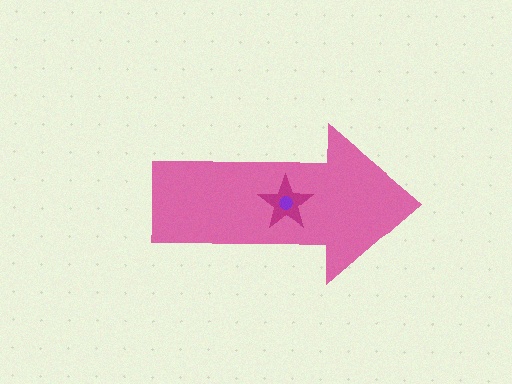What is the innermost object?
The purple circle.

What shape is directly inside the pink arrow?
The magenta star.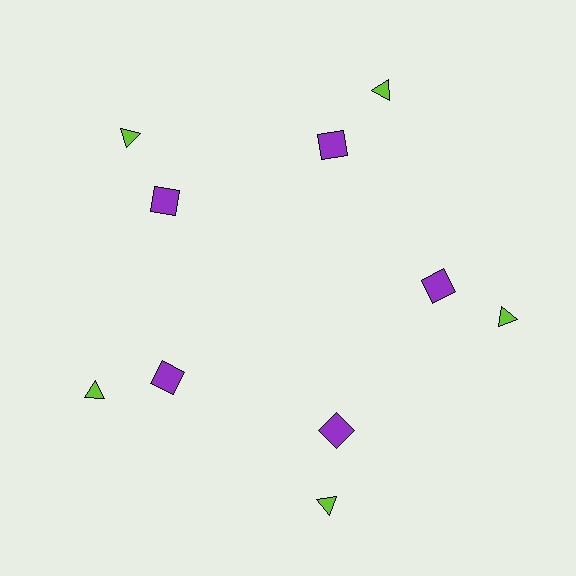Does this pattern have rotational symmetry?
Yes, this pattern has 5-fold rotational symmetry. It looks the same after rotating 72 degrees around the center.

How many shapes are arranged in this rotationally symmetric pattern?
There are 10 shapes, arranged in 5 groups of 2.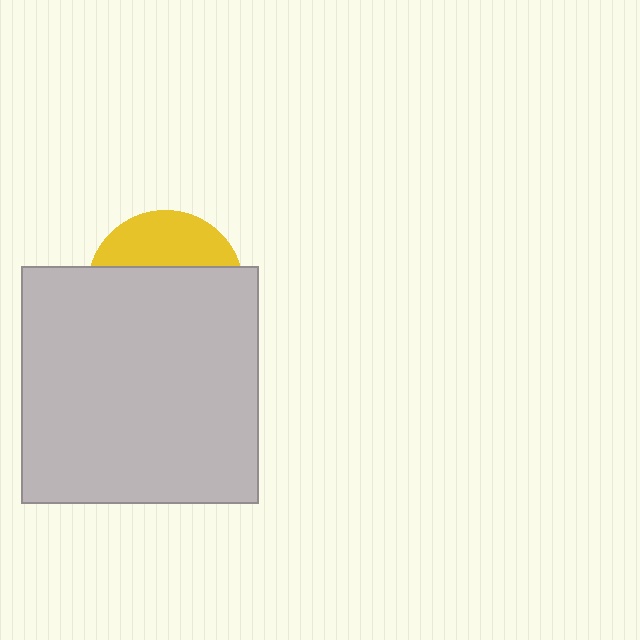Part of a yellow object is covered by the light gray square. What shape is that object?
It is a circle.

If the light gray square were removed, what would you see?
You would see the complete yellow circle.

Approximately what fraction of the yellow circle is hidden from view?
Roughly 69% of the yellow circle is hidden behind the light gray square.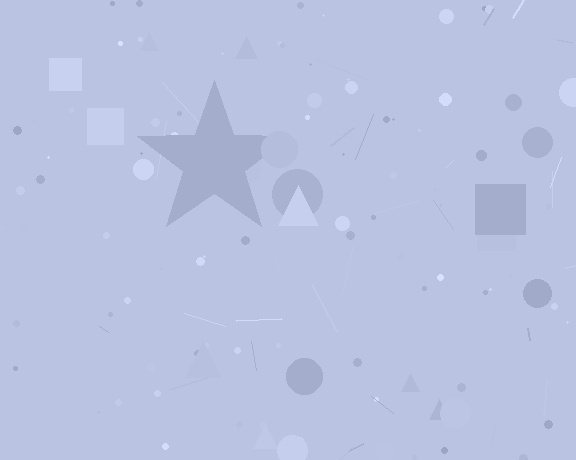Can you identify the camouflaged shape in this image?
The camouflaged shape is a star.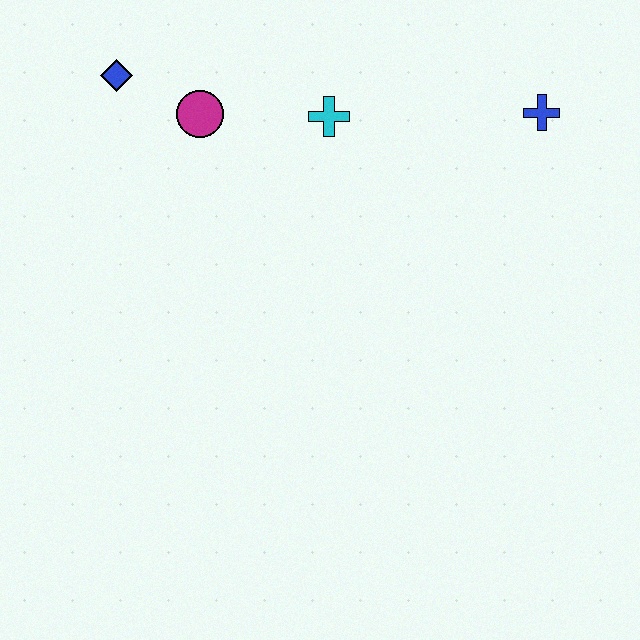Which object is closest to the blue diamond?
The magenta circle is closest to the blue diamond.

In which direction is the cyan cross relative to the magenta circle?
The cyan cross is to the right of the magenta circle.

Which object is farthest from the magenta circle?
The blue cross is farthest from the magenta circle.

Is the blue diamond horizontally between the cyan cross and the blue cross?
No